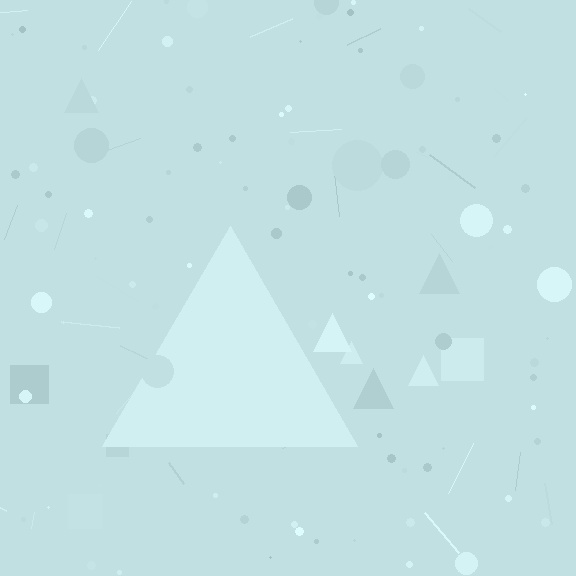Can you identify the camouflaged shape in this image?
The camouflaged shape is a triangle.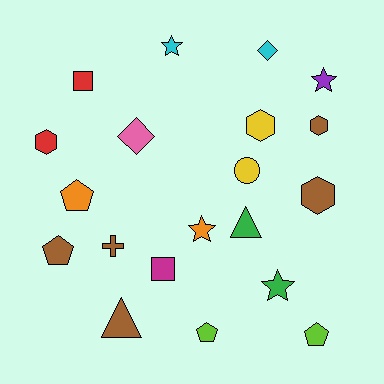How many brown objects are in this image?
There are 5 brown objects.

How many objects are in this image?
There are 20 objects.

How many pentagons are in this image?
There are 4 pentagons.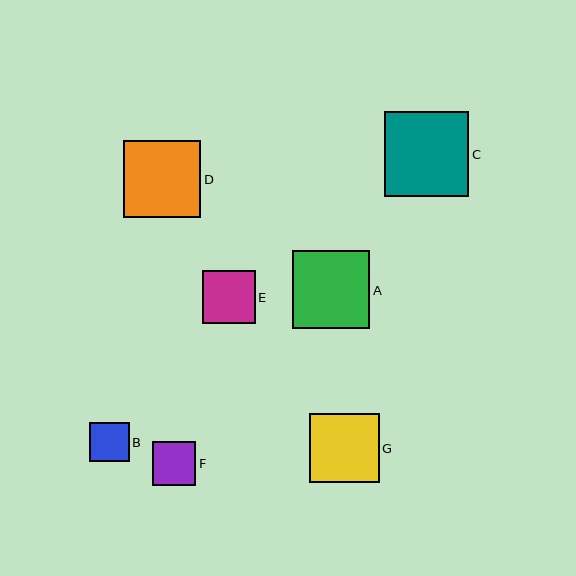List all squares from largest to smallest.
From largest to smallest: C, A, D, G, E, F, B.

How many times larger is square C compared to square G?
Square C is approximately 1.2 times the size of square G.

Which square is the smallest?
Square B is the smallest with a size of approximately 39 pixels.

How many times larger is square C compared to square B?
Square C is approximately 2.1 times the size of square B.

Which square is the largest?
Square C is the largest with a size of approximately 84 pixels.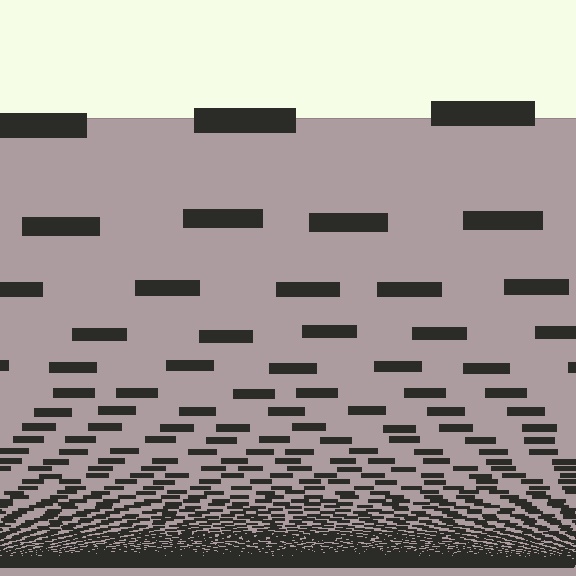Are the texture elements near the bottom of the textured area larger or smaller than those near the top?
Smaller. The gradient is inverted — elements near the bottom are smaller and denser.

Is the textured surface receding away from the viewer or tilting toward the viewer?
The surface appears to tilt toward the viewer. Texture elements get larger and sparser toward the top.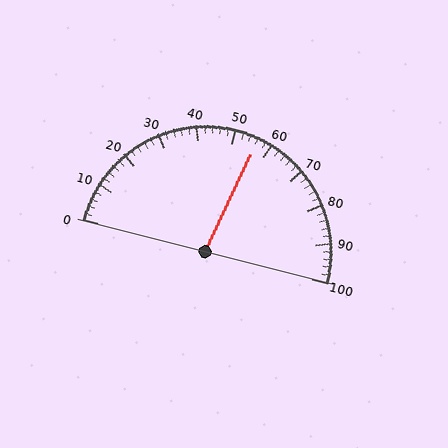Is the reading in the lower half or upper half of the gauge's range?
The reading is in the upper half of the range (0 to 100).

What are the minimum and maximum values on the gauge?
The gauge ranges from 0 to 100.